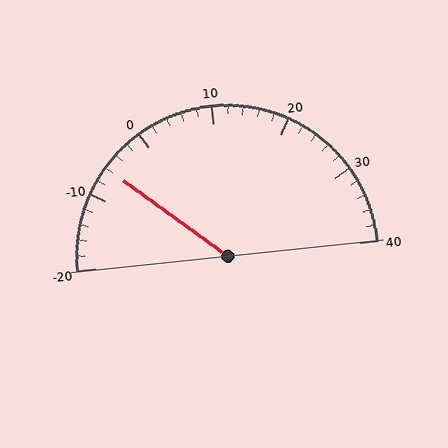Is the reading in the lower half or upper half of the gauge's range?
The reading is in the lower half of the range (-20 to 40).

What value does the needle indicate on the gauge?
The needle indicates approximately -6.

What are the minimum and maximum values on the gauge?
The gauge ranges from -20 to 40.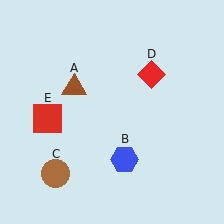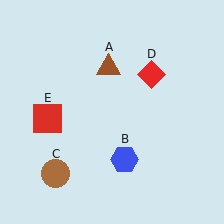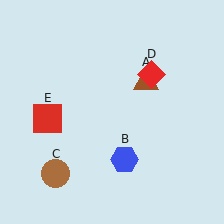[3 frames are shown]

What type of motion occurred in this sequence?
The brown triangle (object A) rotated clockwise around the center of the scene.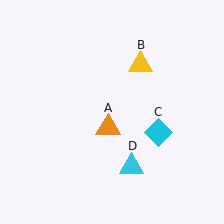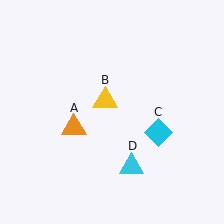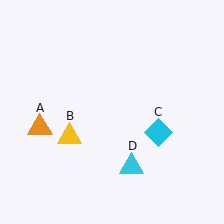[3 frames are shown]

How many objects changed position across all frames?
2 objects changed position: orange triangle (object A), yellow triangle (object B).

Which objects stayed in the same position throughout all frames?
Cyan diamond (object C) and cyan triangle (object D) remained stationary.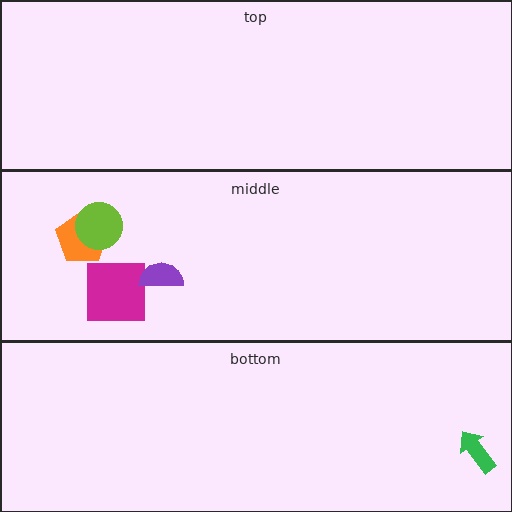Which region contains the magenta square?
The middle region.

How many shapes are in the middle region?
4.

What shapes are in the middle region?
The orange pentagon, the magenta square, the lime circle, the purple semicircle.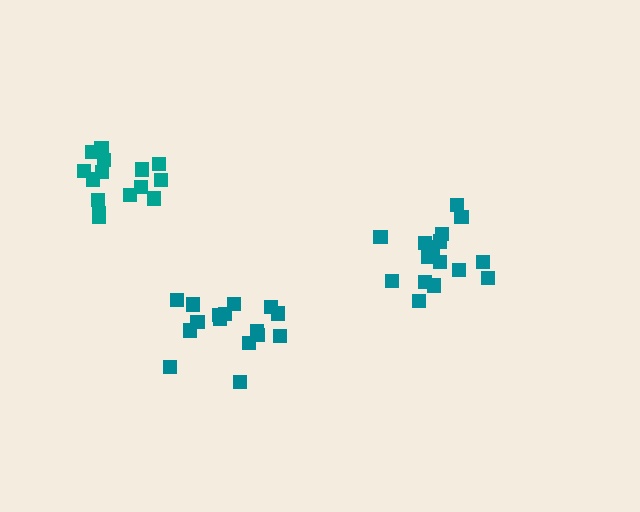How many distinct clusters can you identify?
There are 3 distinct clusters.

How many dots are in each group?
Group 1: 17 dots, Group 2: 16 dots, Group 3: 15 dots (48 total).